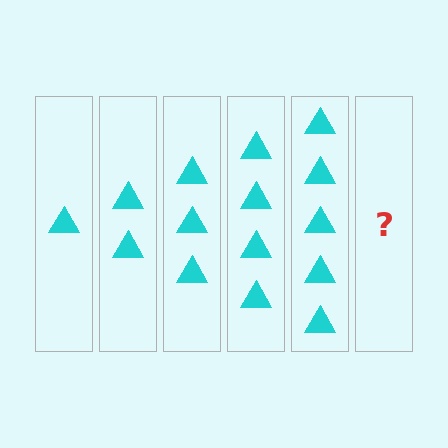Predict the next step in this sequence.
The next step is 6 triangles.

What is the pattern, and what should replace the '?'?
The pattern is that each step adds one more triangle. The '?' should be 6 triangles.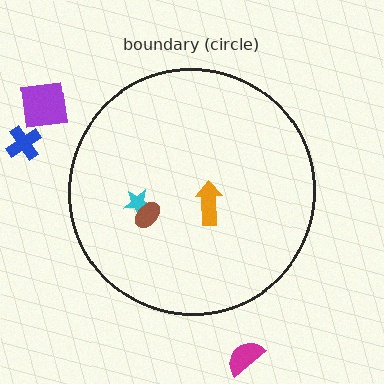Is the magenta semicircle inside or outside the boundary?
Outside.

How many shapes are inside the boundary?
3 inside, 3 outside.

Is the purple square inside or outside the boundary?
Outside.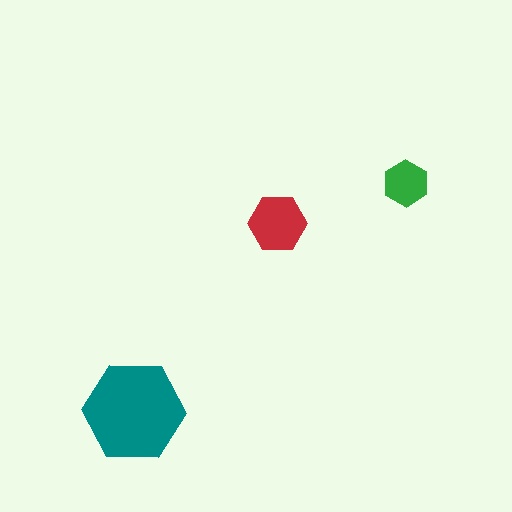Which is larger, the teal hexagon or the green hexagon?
The teal one.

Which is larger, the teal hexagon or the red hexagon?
The teal one.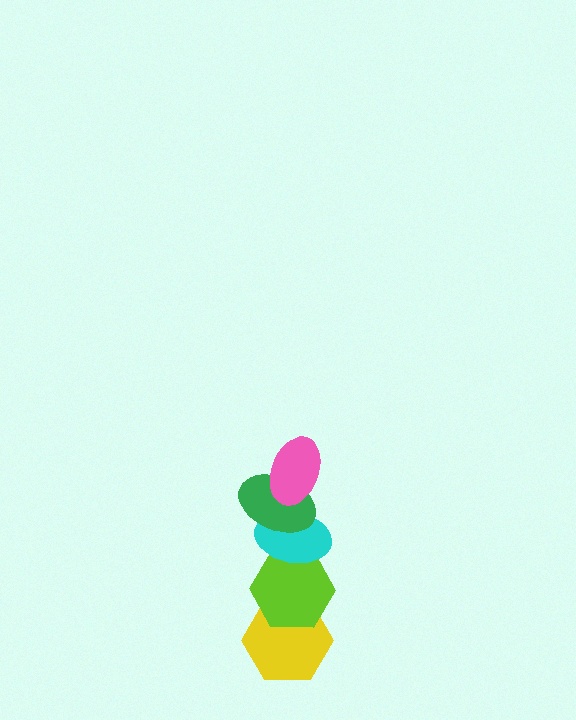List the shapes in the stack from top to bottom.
From top to bottom: the pink ellipse, the green ellipse, the cyan ellipse, the lime hexagon, the yellow hexagon.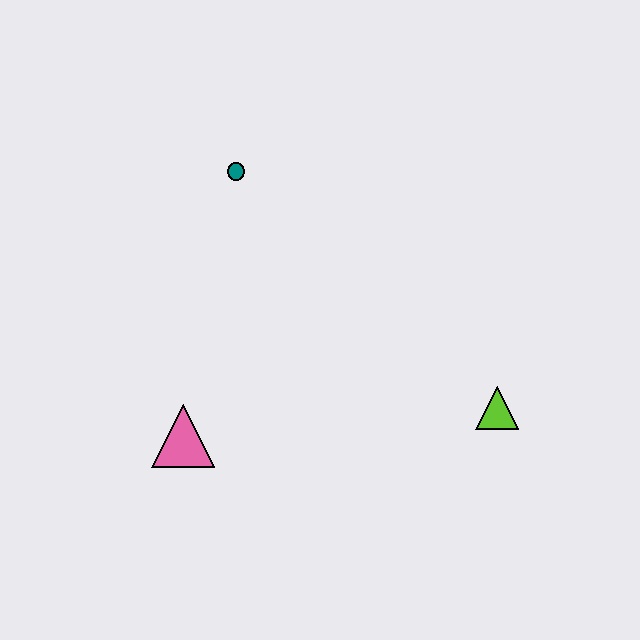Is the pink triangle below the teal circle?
Yes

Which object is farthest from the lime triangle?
The teal circle is farthest from the lime triangle.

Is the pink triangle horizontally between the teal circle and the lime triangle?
No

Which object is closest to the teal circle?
The pink triangle is closest to the teal circle.